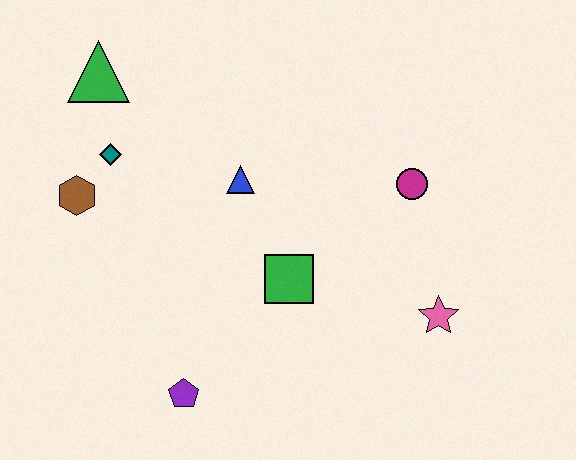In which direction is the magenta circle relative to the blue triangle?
The magenta circle is to the right of the blue triangle.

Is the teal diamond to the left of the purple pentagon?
Yes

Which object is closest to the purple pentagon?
The green square is closest to the purple pentagon.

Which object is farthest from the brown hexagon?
The pink star is farthest from the brown hexagon.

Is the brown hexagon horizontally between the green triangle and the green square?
No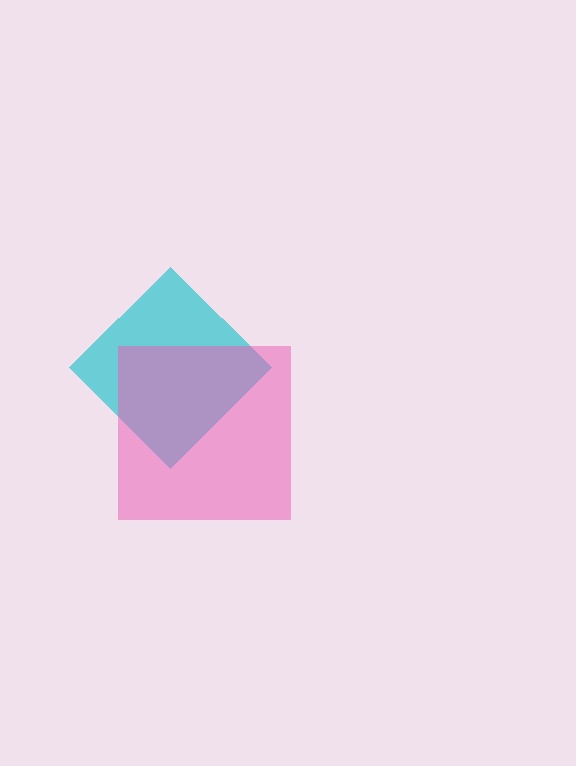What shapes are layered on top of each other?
The layered shapes are: a cyan diamond, a pink square.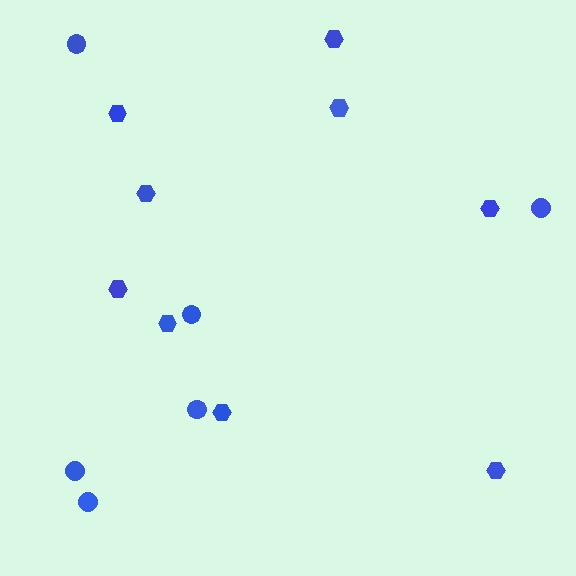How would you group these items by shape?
There are 2 groups: one group of hexagons (9) and one group of circles (6).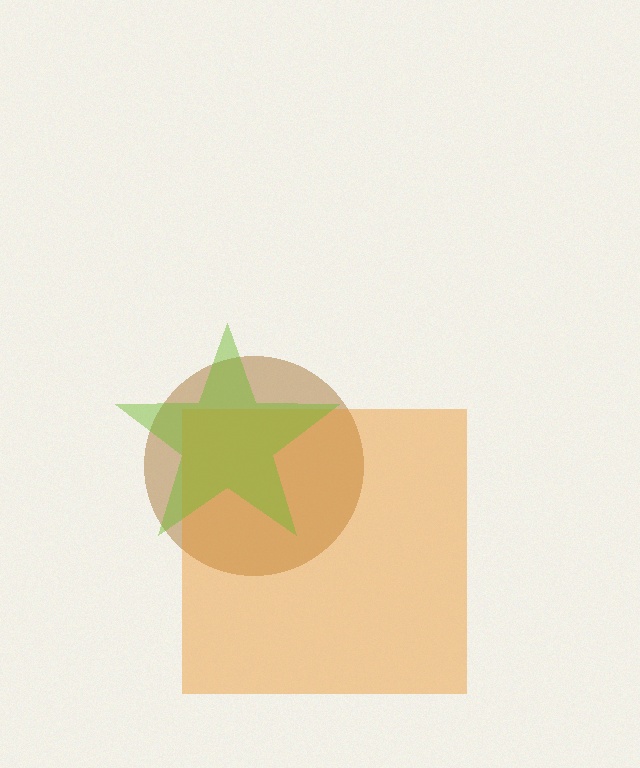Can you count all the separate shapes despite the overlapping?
Yes, there are 3 separate shapes.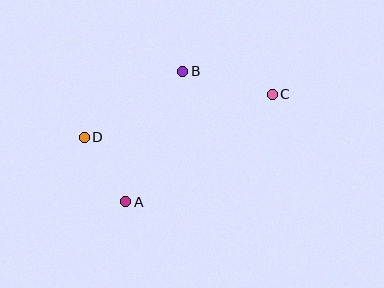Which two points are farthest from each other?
Points C and D are farthest from each other.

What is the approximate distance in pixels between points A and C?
The distance between A and C is approximately 182 pixels.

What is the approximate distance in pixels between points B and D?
The distance between B and D is approximately 118 pixels.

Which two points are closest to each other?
Points A and D are closest to each other.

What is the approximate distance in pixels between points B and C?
The distance between B and C is approximately 93 pixels.